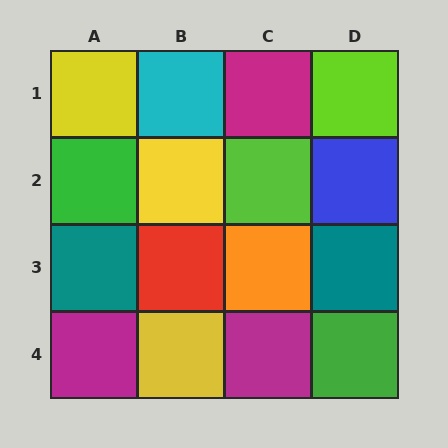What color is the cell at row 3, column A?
Teal.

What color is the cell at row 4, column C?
Magenta.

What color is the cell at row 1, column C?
Magenta.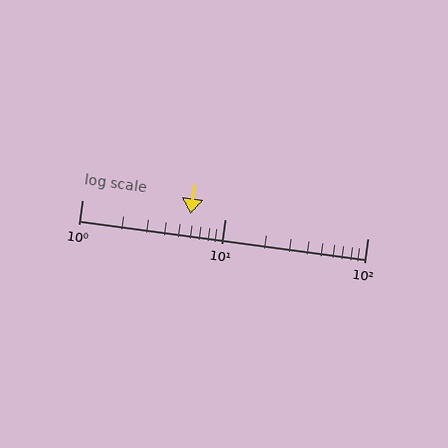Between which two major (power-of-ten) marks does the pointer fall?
The pointer is between 1 and 10.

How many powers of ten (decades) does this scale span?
The scale spans 2 decades, from 1 to 100.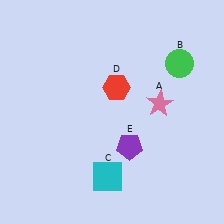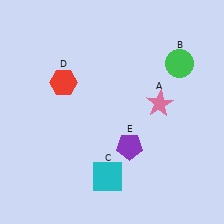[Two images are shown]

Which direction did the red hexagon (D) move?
The red hexagon (D) moved left.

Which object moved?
The red hexagon (D) moved left.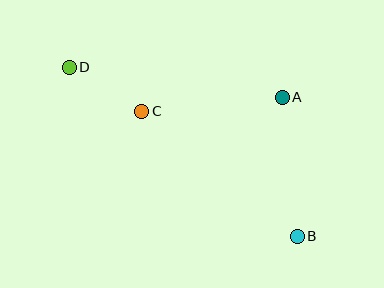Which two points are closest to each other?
Points C and D are closest to each other.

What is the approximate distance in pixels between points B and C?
The distance between B and C is approximately 199 pixels.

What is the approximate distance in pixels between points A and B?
The distance between A and B is approximately 140 pixels.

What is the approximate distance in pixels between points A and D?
The distance between A and D is approximately 215 pixels.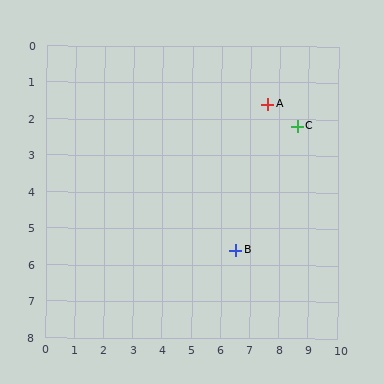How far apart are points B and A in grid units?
Points B and A are about 4.1 grid units apart.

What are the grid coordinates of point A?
Point A is at approximately (7.6, 1.6).